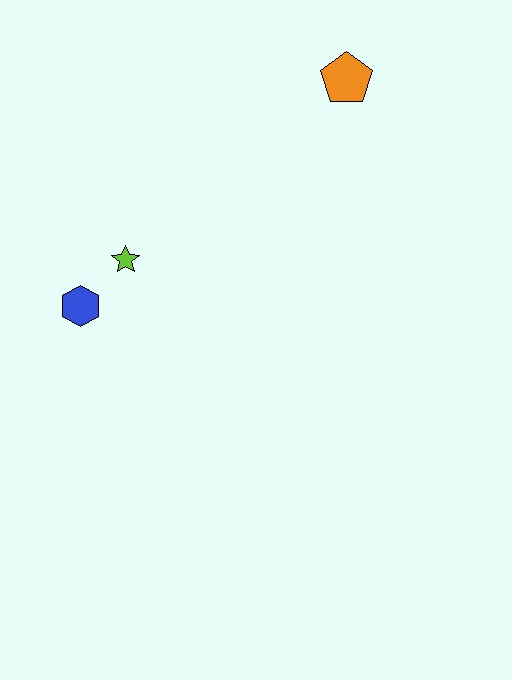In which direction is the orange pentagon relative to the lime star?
The orange pentagon is to the right of the lime star.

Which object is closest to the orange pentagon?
The lime star is closest to the orange pentagon.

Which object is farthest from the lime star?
The orange pentagon is farthest from the lime star.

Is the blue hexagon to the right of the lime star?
No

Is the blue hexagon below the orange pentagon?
Yes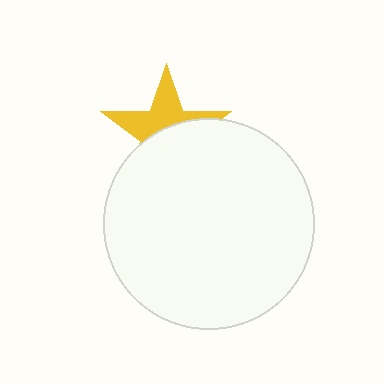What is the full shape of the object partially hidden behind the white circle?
The partially hidden object is a yellow star.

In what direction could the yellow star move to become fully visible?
The yellow star could move up. That would shift it out from behind the white circle entirely.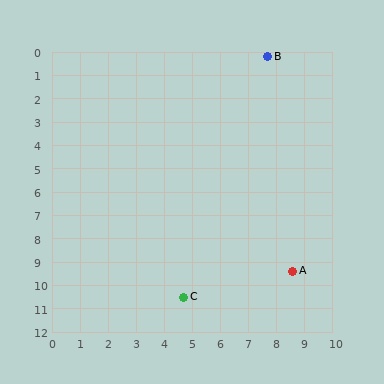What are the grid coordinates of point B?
Point B is at approximately (7.7, 0.2).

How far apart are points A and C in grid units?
Points A and C are about 4.1 grid units apart.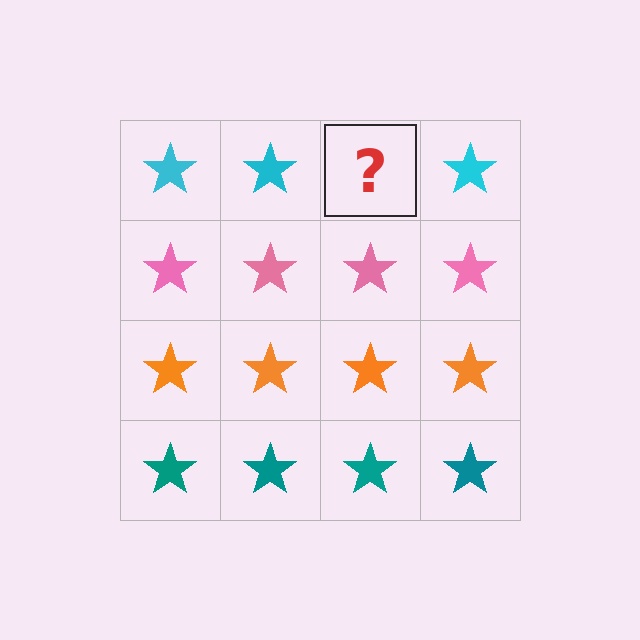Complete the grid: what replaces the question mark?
The question mark should be replaced with a cyan star.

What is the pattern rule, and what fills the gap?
The rule is that each row has a consistent color. The gap should be filled with a cyan star.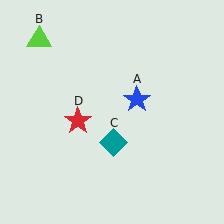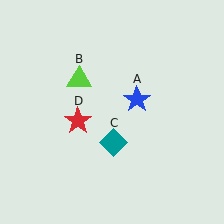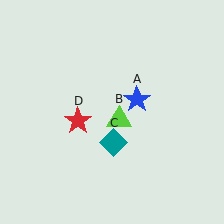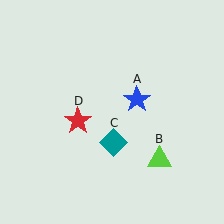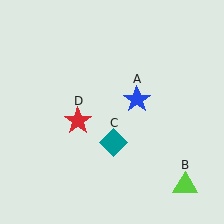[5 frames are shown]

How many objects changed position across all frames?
1 object changed position: lime triangle (object B).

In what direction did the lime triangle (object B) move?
The lime triangle (object B) moved down and to the right.